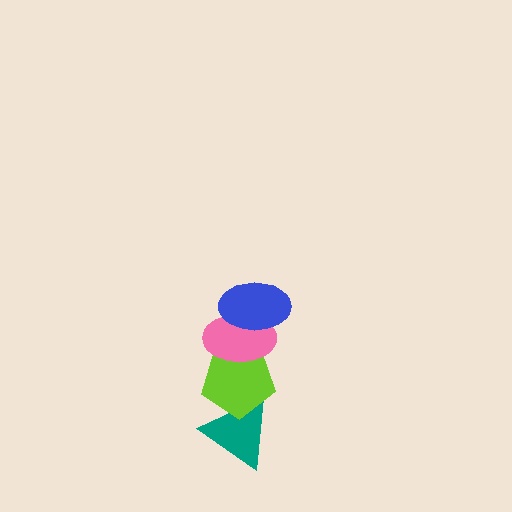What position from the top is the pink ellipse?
The pink ellipse is 2nd from the top.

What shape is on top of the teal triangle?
The lime pentagon is on top of the teal triangle.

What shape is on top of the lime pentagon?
The pink ellipse is on top of the lime pentagon.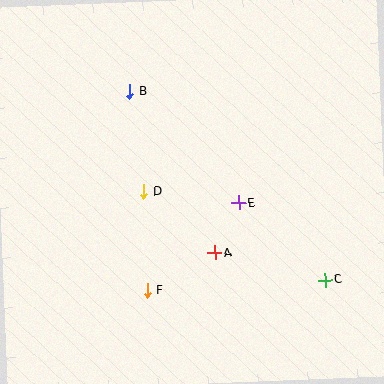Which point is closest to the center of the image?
Point E at (239, 203) is closest to the center.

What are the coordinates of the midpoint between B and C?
The midpoint between B and C is at (227, 186).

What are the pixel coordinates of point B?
Point B is at (130, 92).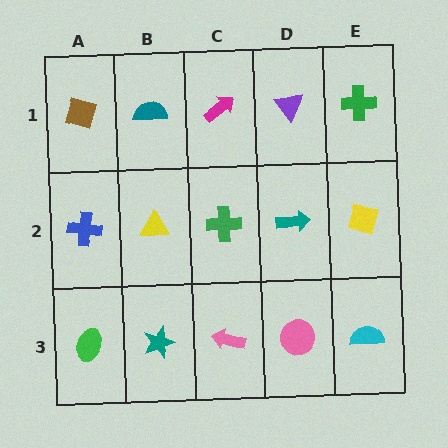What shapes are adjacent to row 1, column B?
A yellow triangle (row 2, column B), a brown diamond (row 1, column A), a magenta arrow (row 1, column C).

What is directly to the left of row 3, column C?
A teal star.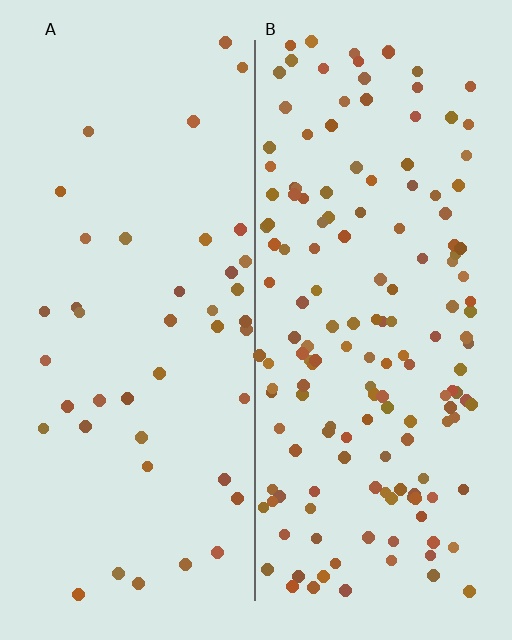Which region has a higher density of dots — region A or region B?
B (the right).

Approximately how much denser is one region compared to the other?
Approximately 3.7× — region B over region A.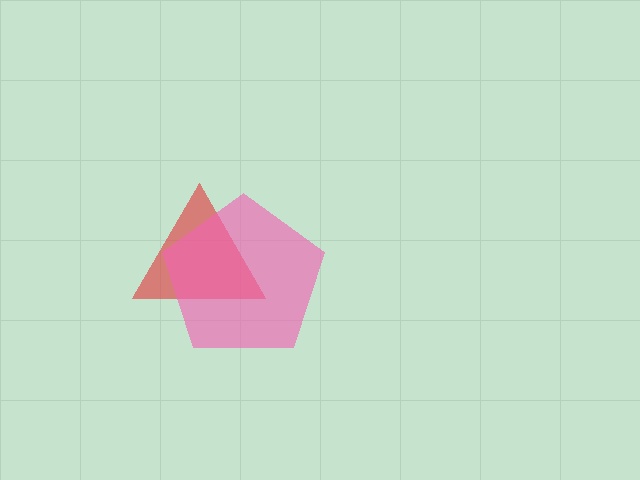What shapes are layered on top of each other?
The layered shapes are: a red triangle, a pink pentagon.